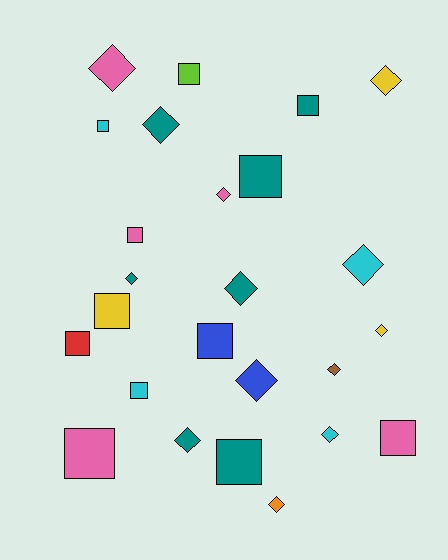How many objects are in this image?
There are 25 objects.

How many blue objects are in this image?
There are 2 blue objects.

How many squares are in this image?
There are 12 squares.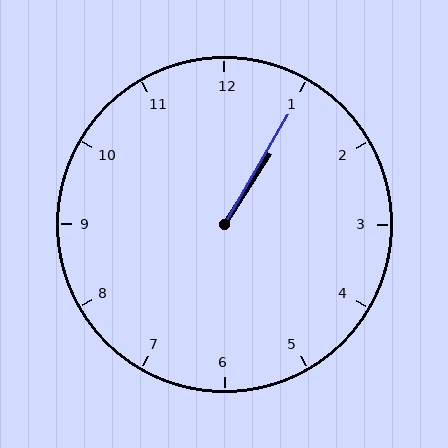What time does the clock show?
1:05.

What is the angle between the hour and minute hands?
Approximately 2 degrees.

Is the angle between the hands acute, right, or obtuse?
It is acute.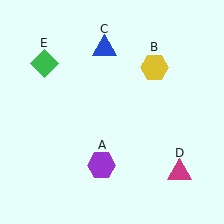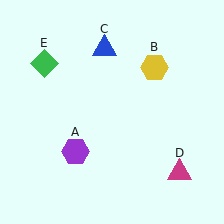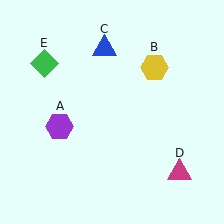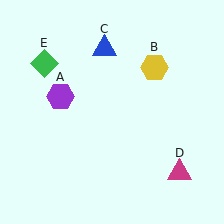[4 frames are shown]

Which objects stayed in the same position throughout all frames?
Yellow hexagon (object B) and blue triangle (object C) and magenta triangle (object D) and green diamond (object E) remained stationary.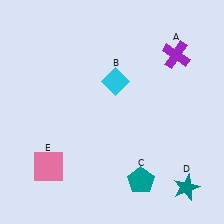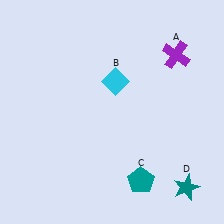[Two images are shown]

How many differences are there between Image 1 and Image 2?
There is 1 difference between the two images.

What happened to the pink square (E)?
The pink square (E) was removed in Image 2. It was in the bottom-left area of Image 1.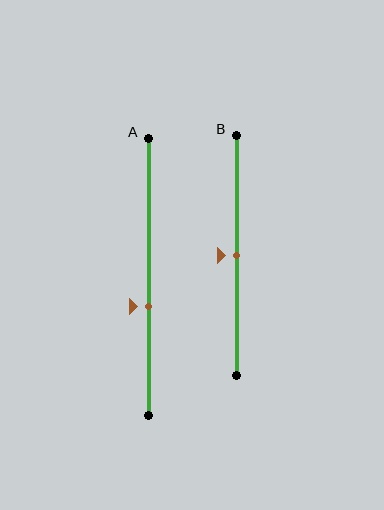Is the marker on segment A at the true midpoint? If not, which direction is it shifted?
No, the marker on segment A is shifted downward by about 11% of the segment length.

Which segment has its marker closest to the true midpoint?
Segment B has its marker closest to the true midpoint.